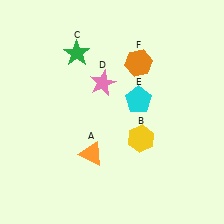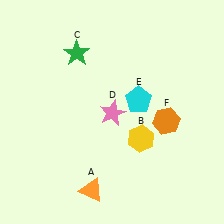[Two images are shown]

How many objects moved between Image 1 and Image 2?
3 objects moved between the two images.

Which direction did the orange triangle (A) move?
The orange triangle (A) moved down.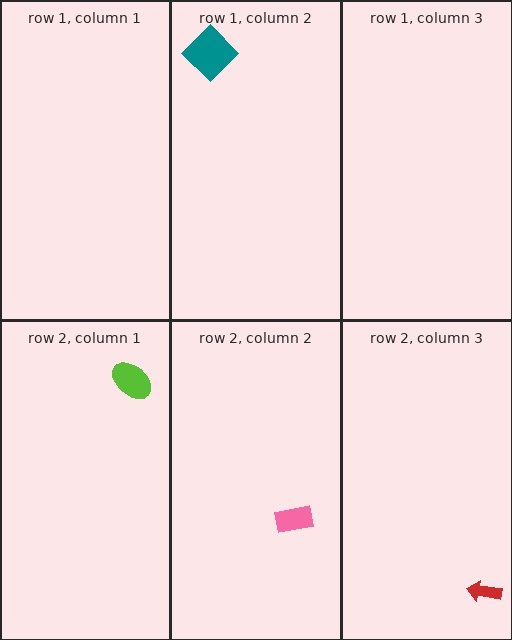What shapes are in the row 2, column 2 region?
The pink rectangle.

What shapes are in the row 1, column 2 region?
The teal diamond.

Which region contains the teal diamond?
The row 1, column 2 region.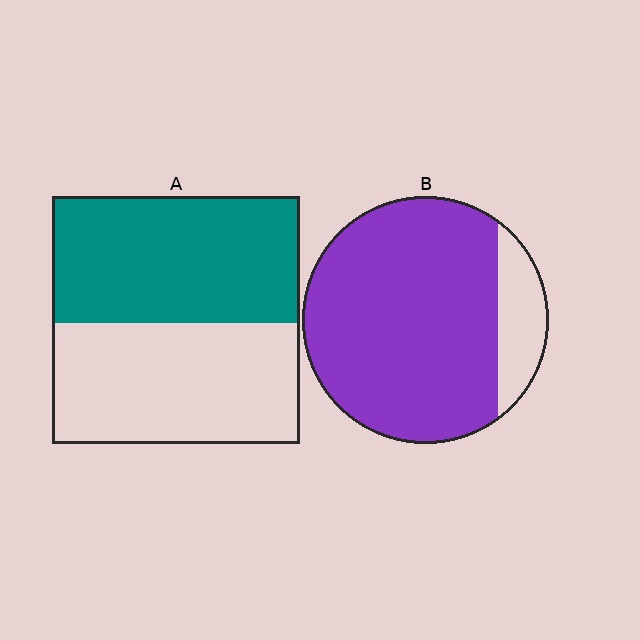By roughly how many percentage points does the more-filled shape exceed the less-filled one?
By roughly 35 percentage points (B over A).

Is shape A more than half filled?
Roughly half.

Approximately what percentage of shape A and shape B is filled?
A is approximately 50% and B is approximately 85%.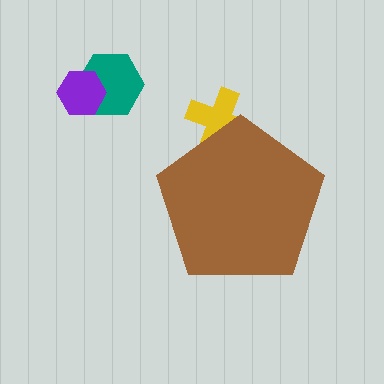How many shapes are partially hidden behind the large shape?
1 shape is partially hidden.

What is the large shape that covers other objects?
A brown pentagon.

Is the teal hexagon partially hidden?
No, the teal hexagon is fully visible.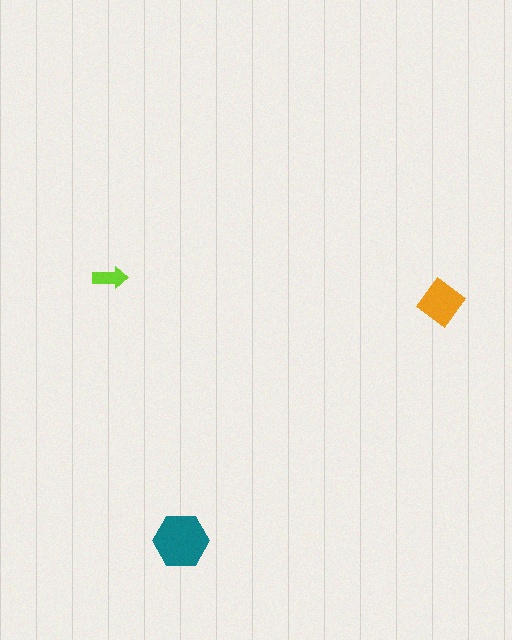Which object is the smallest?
The lime arrow.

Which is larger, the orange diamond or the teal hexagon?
The teal hexagon.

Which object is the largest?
The teal hexagon.